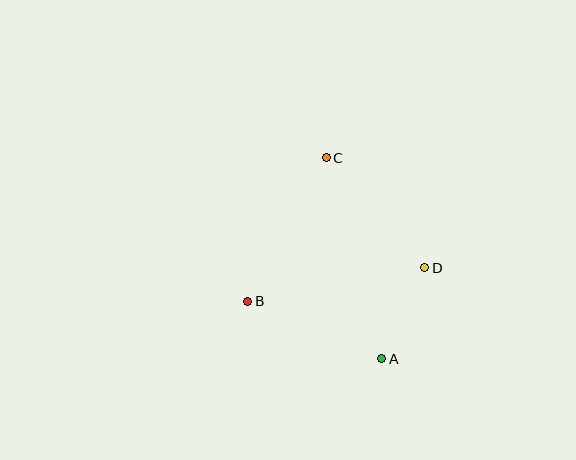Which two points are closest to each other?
Points A and D are closest to each other.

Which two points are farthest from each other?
Points A and C are farthest from each other.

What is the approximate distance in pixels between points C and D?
The distance between C and D is approximately 148 pixels.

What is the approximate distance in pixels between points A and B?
The distance between A and B is approximately 146 pixels.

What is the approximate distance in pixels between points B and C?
The distance between B and C is approximately 164 pixels.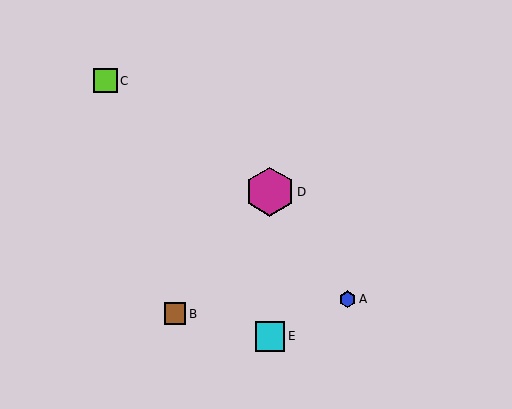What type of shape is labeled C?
Shape C is a lime square.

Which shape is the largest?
The magenta hexagon (labeled D) is the largest.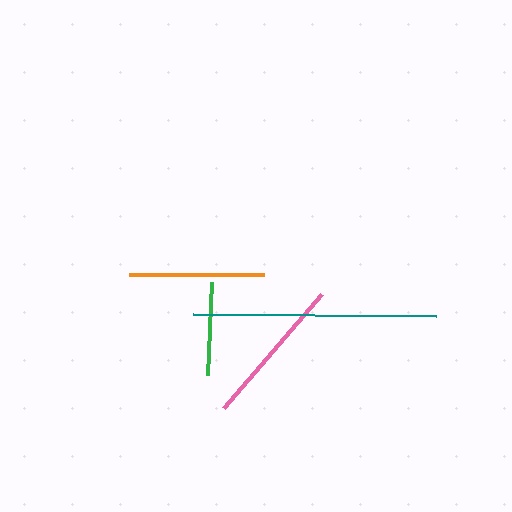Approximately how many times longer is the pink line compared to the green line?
The pink line is approximately 1.6 times the length of the green line.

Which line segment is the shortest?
The green line is the shortest at approximately 94 pixels.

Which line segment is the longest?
The teal line is the longest at approximately 243 pixels.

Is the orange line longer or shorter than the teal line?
The teal line is longer than the orange line.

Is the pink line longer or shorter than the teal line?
The teal line is longer than the pink line.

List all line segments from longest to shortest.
From longest to shortest: teal, pink, orange, green.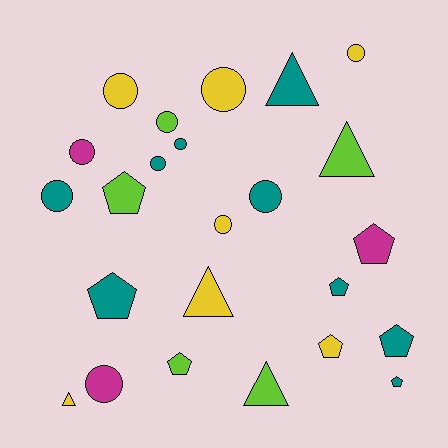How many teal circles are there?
There are 4 teal circles.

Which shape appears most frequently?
Circle, with 11 objects.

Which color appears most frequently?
Teal, with 9 objects.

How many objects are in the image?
There are 24 objects.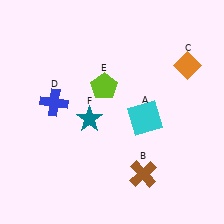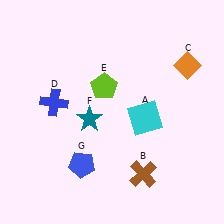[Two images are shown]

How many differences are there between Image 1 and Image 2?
There is 1 difference between the two images.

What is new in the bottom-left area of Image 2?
A blue pentagon (G) was added in the bottom-left area of Image 2.